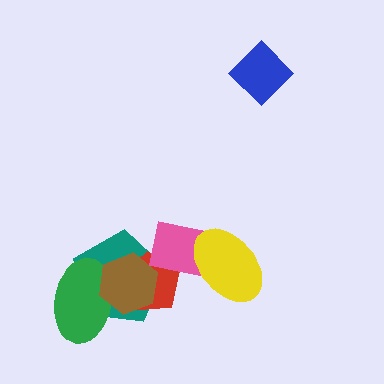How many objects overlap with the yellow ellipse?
1 object overlaps with the yellow ellipse.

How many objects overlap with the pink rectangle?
3 objects overlap with the pink rectangle.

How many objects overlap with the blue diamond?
0 objects overlap with the blue diamond.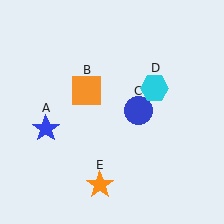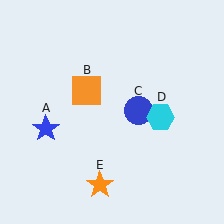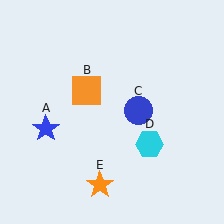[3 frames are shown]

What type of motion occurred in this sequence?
The cyan hexagon (object D) rotated clockwise around the center of the scene.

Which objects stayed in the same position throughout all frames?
Blue star (object A) and orange square (object B) and blue circle (object C) and orange star (object E) remained stationary.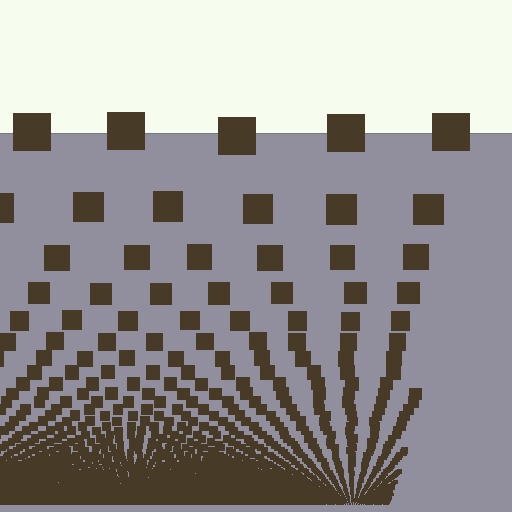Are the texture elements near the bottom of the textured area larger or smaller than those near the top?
Smaller. The gradient is inverted — elements near the bottom are smaller and denser.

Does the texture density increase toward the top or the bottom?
Density increases toward the bottom.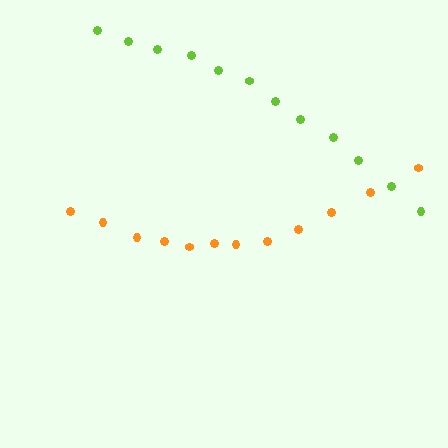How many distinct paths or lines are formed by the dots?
There are 2 distinct paths.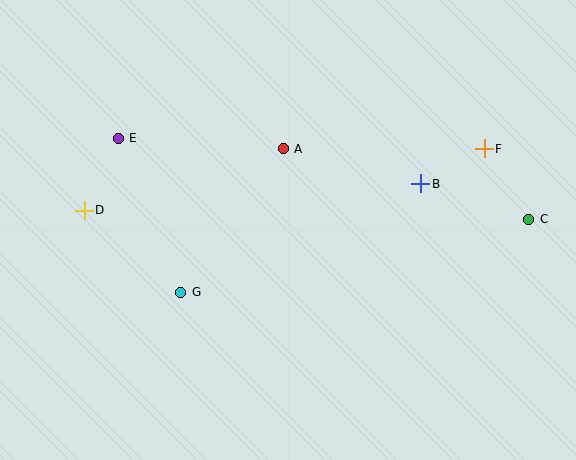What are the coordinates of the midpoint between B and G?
The midpoint between B and G is at (301, 238).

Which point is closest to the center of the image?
Point A at (283, 149) is closest to the center.